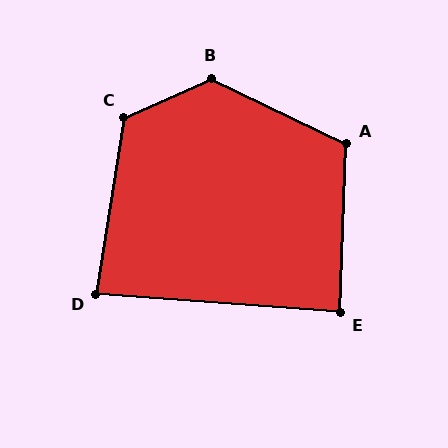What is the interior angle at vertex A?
Approximately 114 degrees (obtuse).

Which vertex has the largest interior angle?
B, at approximately 130 degrees.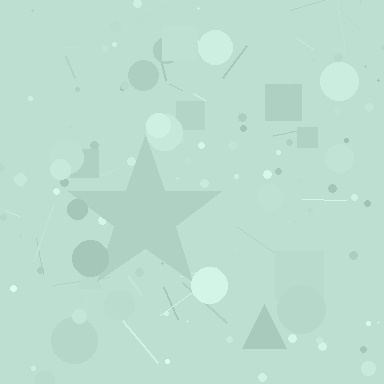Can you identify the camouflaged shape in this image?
The camouflaged shape is a star.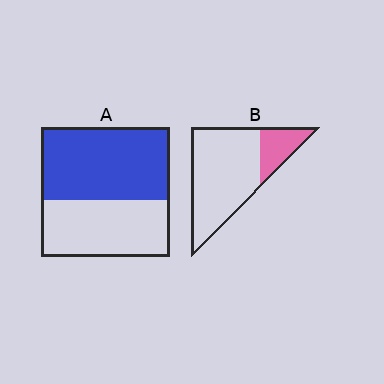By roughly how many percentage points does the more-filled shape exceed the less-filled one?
By roughly 35 percentage points (A over B).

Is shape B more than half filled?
No.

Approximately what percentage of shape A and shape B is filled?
A is approximately 55% and B is approximately 20%.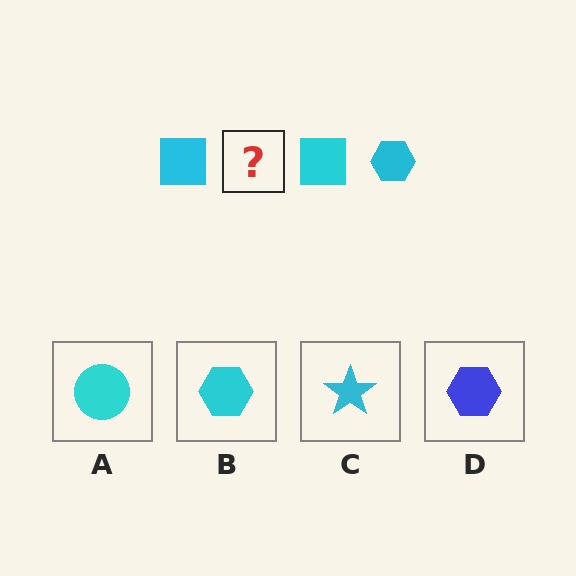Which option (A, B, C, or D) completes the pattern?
B.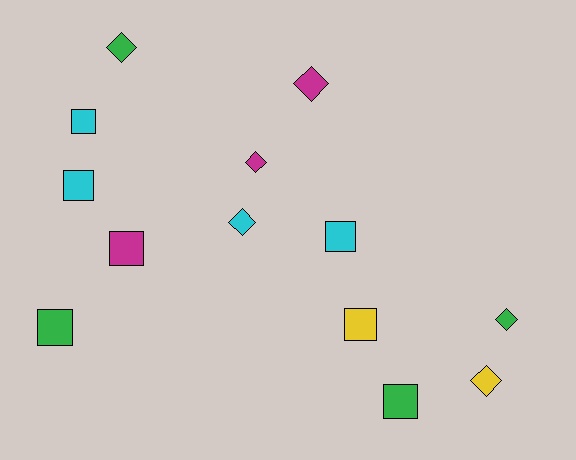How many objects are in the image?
There are 13 objects.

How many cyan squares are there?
There are 3 cyan squares.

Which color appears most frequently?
Green, with 4 objects.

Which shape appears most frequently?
Square, with 7 objects.